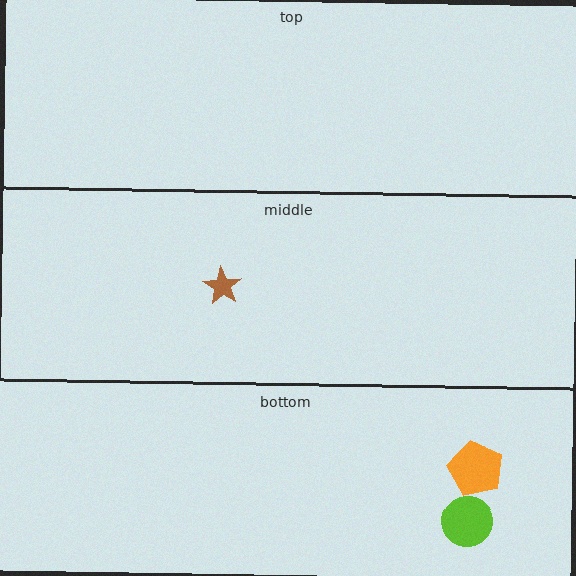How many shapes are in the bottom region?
2.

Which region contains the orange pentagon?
The bottom region.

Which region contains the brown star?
The middle region.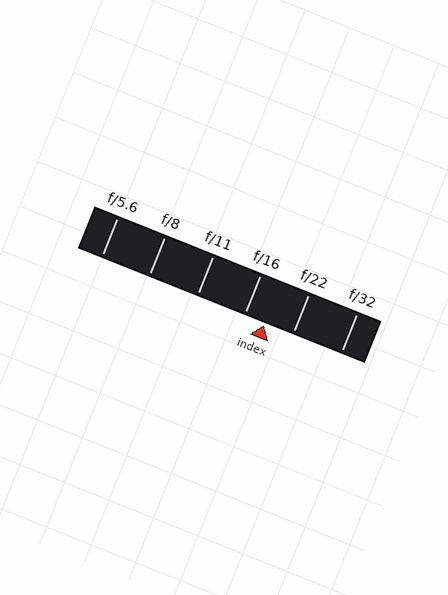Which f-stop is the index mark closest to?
The index mark is closest to f/16.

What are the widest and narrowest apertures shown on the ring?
The widest aperture shown is f/5.6 and the narrowest is f/32.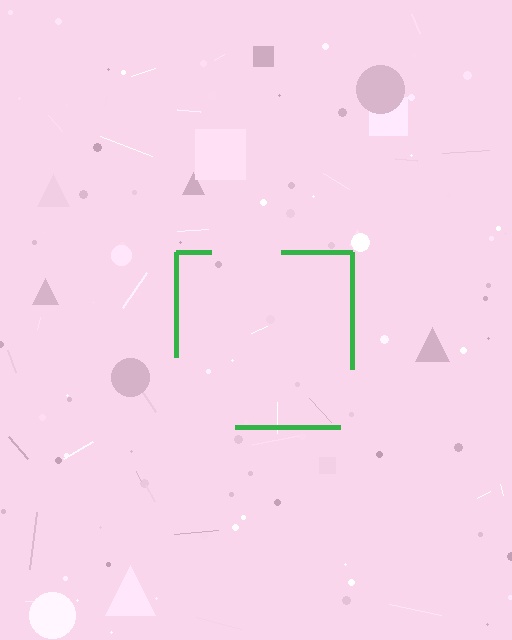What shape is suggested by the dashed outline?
The dashed outline suggests a square.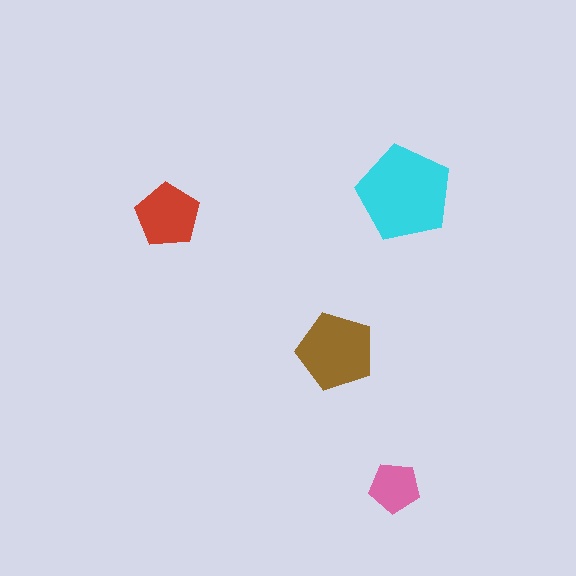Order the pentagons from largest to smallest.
the cyan one, the brown one, the red one, the pink one.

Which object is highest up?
The cyan pentagon is topmost.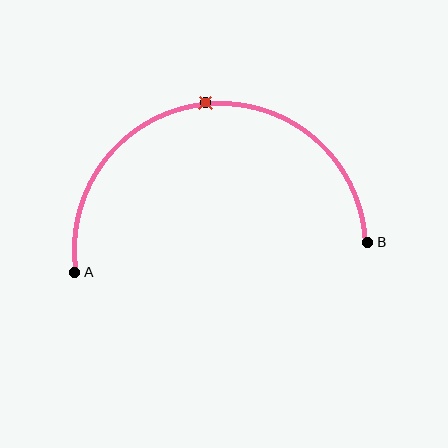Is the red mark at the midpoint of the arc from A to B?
Yes. The red mark lies on the arc at equal arc-length from both A and B — it is the arc midpoint.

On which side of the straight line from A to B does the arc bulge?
The arc bulges above the straight line connecting A and B.